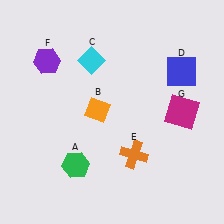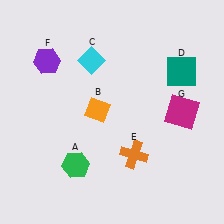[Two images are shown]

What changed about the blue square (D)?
In Image 1, D is blue. In Image 2, it changed to teal.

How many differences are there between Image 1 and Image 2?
There is 1 difference between the two images.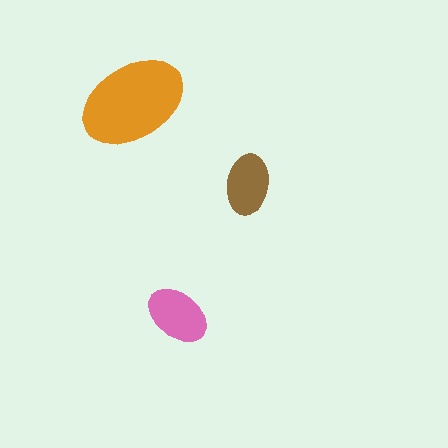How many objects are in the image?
There are 3 objects in the image.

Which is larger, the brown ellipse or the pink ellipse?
The pink one.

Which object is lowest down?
The pink ellipse is bottommost.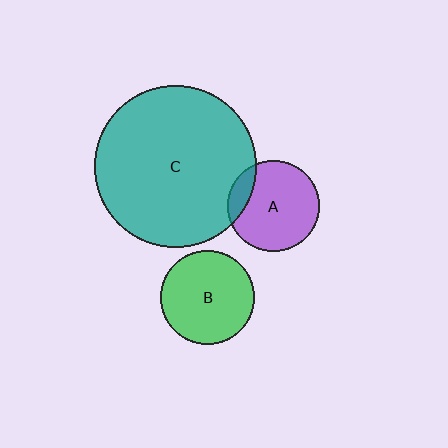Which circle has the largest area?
Circle C (teal).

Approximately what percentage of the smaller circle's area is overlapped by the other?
Approximately 15%.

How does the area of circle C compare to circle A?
Approximately 3.2 times.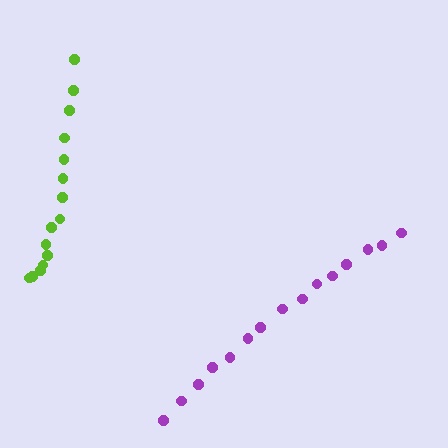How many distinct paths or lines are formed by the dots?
There are 2 distinct paths.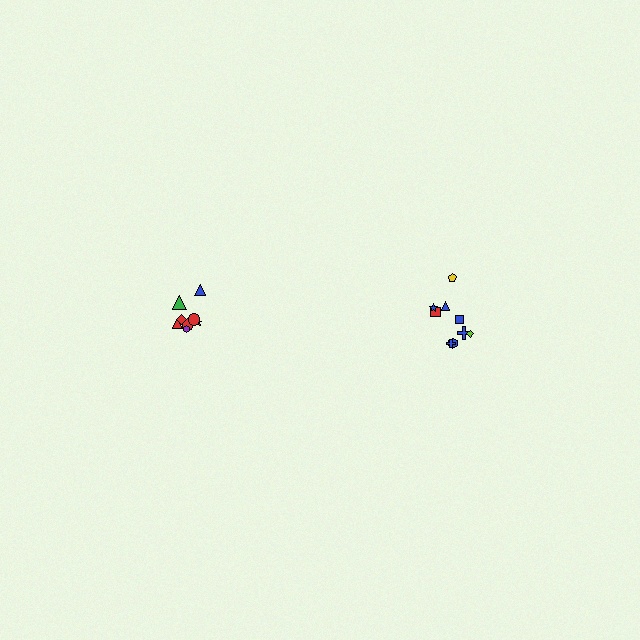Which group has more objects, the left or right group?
The right group.